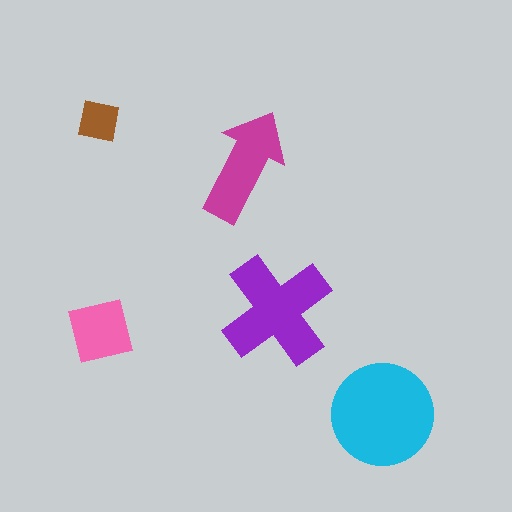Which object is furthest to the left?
The brown square is leftmost.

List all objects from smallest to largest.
The brown square, the pink square, the magenta arrow, the purple cross, the cyan circle.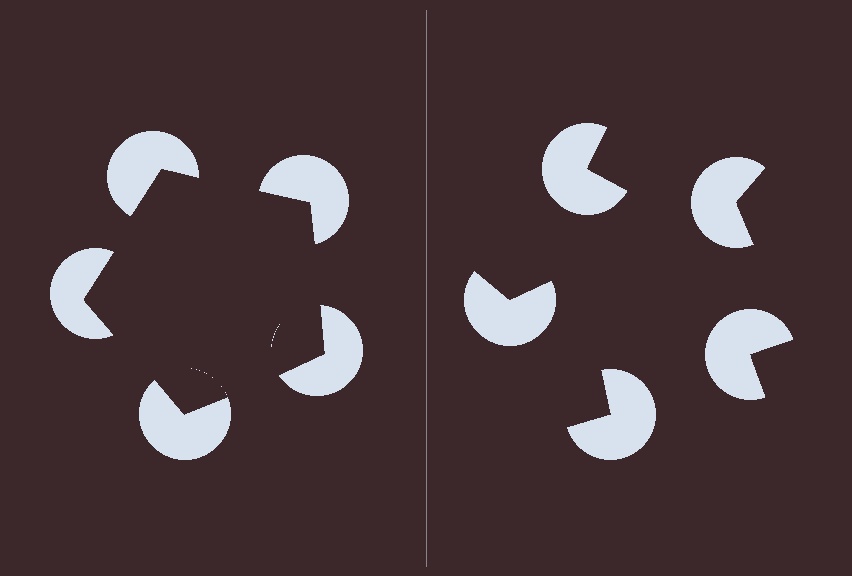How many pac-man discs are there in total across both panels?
10 — 5 on each side.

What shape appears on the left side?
An illusory pentagon.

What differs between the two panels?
The pac-man discs are positioned identically on both sides; only the wedge orientations differ. On the left they align to a pentagon; on the right they are misaligned.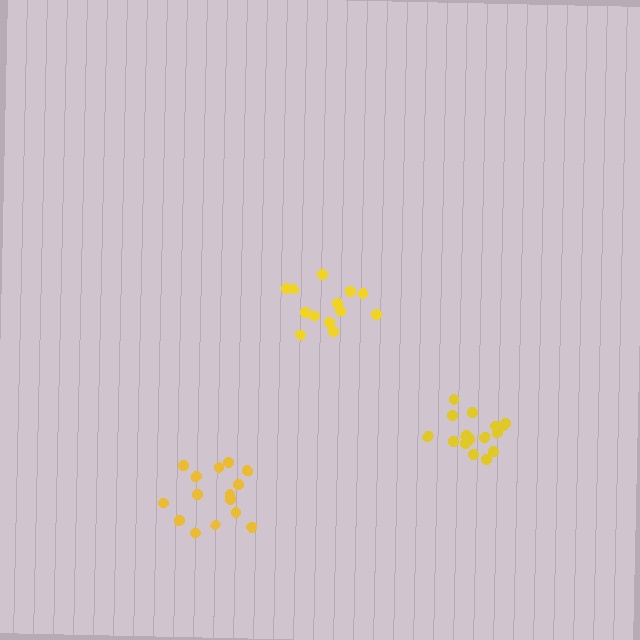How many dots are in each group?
Group 1: 13 dots, Group 2: 16 dots, Group 3: 15 dots (44 total).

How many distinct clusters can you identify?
There are 3 distinct clusters.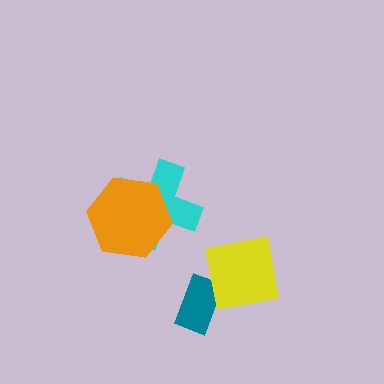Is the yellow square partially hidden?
No, no other shape covers it.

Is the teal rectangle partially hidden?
Yes, it is partially covered by another shape.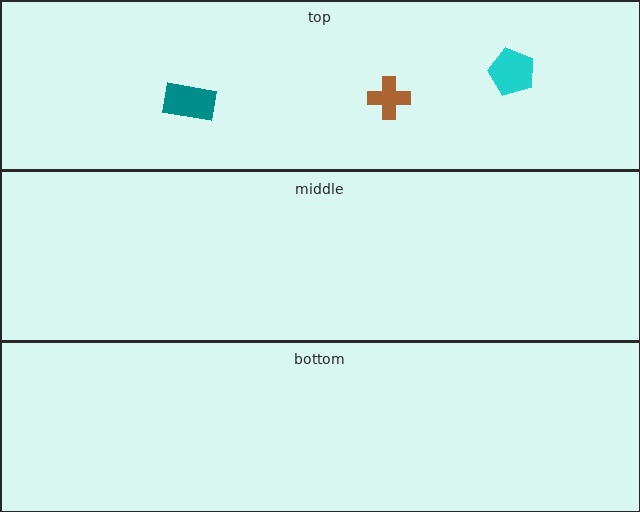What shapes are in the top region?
The cyan pentagon, the brown cross, the teal rectangle.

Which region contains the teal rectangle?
The top region.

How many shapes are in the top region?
3.